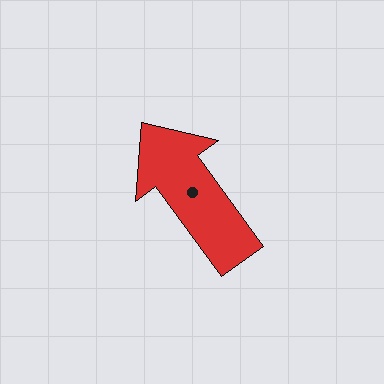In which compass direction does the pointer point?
Northwest.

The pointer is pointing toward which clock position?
Roughly 11 o'clock.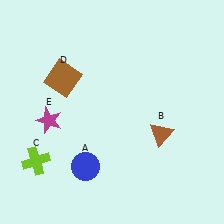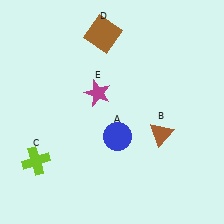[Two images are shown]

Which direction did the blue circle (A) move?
The blue circle (A) moved right.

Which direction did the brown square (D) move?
The brown square (D) moved up.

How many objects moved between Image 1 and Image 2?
3 objects moved between the two images.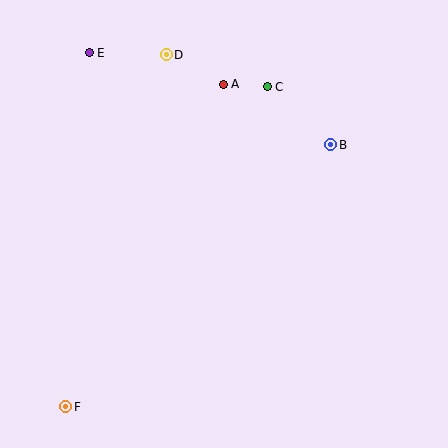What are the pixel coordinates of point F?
Point F is at (66, 407).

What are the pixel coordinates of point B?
Point B is at (331, 145).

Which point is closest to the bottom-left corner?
Point F is closest to the bottom-left corner.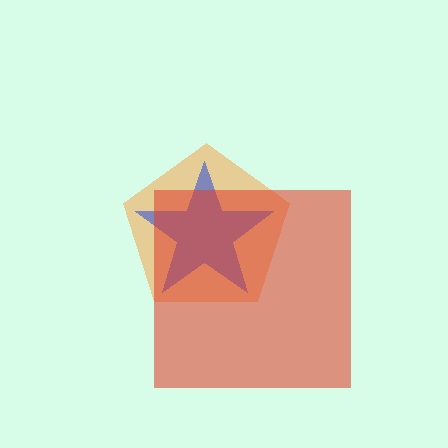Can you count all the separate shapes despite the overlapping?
Yes, there are 3 separate shapes.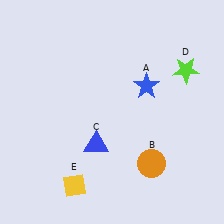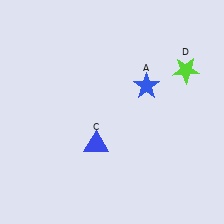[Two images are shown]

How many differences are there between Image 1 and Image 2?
There are 2 differences between the two images.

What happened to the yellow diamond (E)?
The yellow diamond (E) was removed in Image 2. It was in the bottom-left area of Image 1.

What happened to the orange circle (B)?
The orange circle (B) was removed in Image 2. It was in the bottom-right area of Image 1.